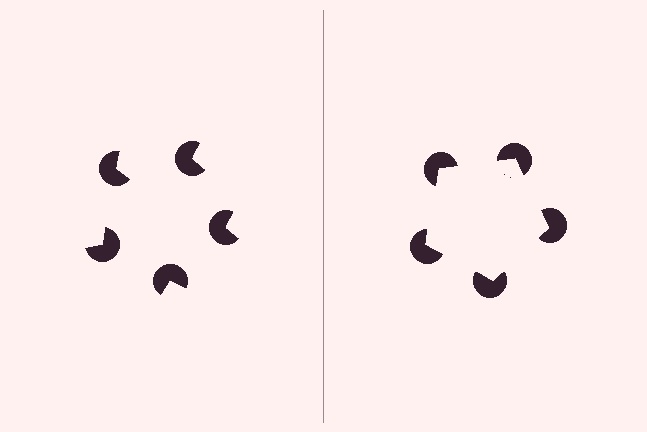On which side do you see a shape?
An illusory pentagon appears on the right side. On the left side the wedge cuts are rotated, so no coherent shape forms.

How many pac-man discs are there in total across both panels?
10 — 5 on each side.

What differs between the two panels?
The pac-man discs are positioned identically on both sides; only the wedge orientations differ. On the right they align to a pentagon; on the left they are misaligned.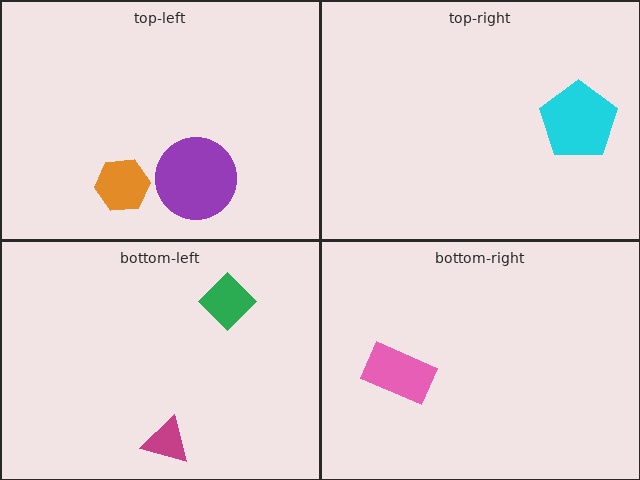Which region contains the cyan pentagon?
The top-right region.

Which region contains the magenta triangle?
The bottom-left region.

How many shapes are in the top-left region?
2.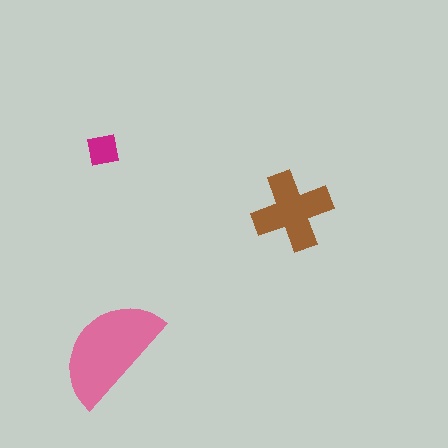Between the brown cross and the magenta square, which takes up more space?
The brown cross.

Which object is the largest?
The pink semicircle.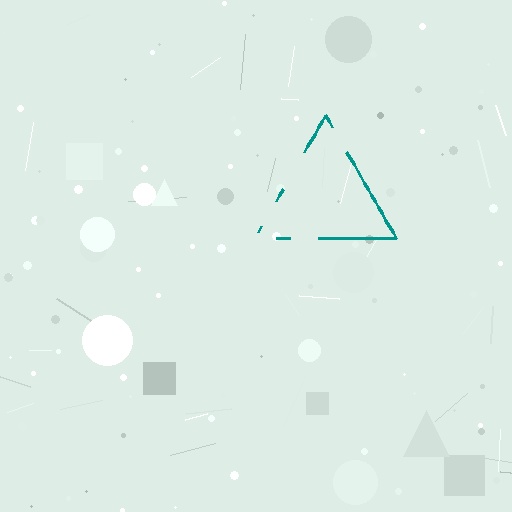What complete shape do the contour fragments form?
The contour fragments form a triangle.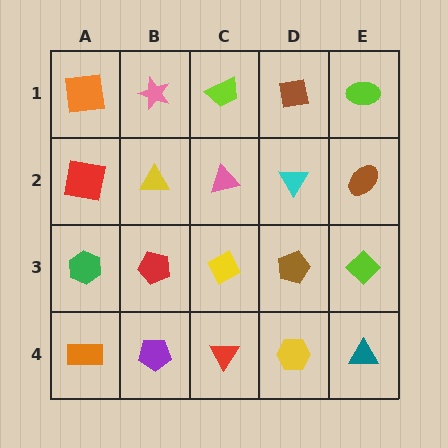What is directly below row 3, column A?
An orange rectangle.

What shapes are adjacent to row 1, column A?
A red square (row 2, column A), a pink star (row 1, column B).